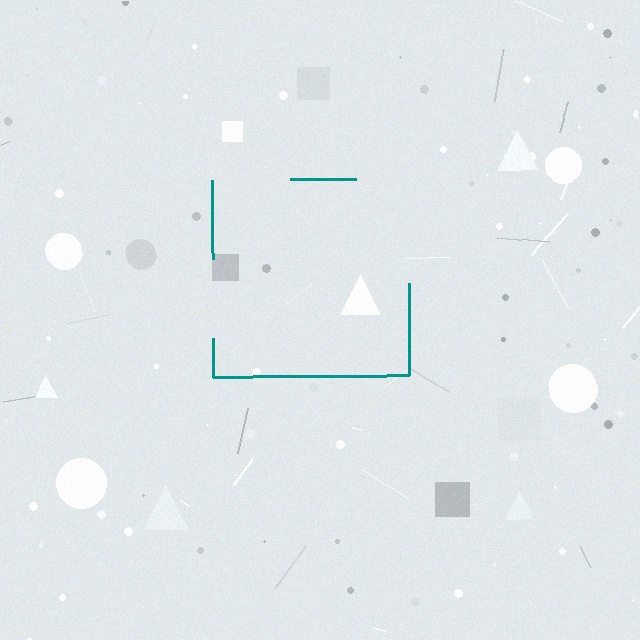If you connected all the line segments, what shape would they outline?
They would outline a square.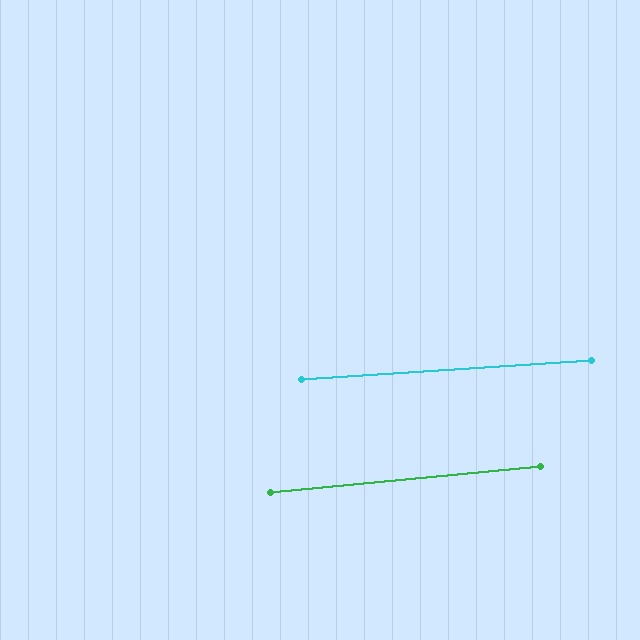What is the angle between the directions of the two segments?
Approximately 2 degrees.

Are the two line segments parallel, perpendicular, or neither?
Parallel — their directions differ by only 1.7°.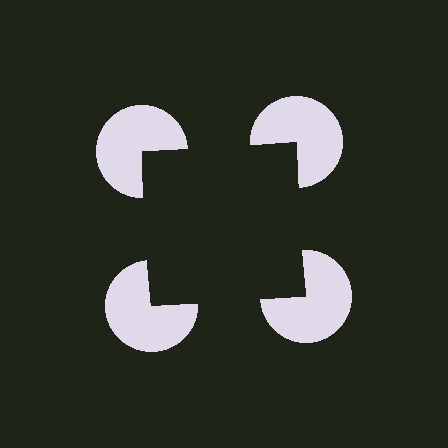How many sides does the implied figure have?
4 sides.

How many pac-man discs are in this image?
There are 4 — one at each vertex of the illusory square.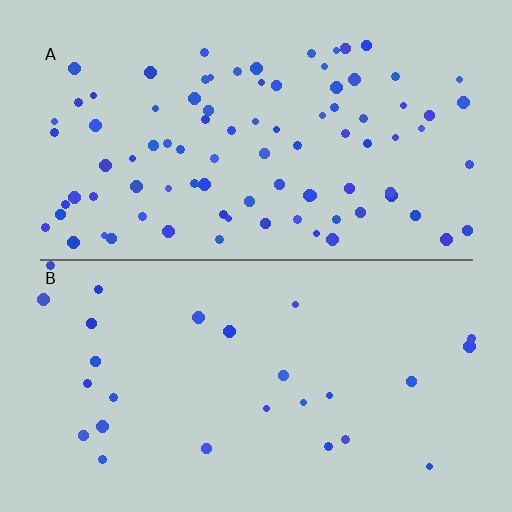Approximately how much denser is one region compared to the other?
Approximately 3.3× — region A over region B.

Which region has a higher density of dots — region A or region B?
A (the top).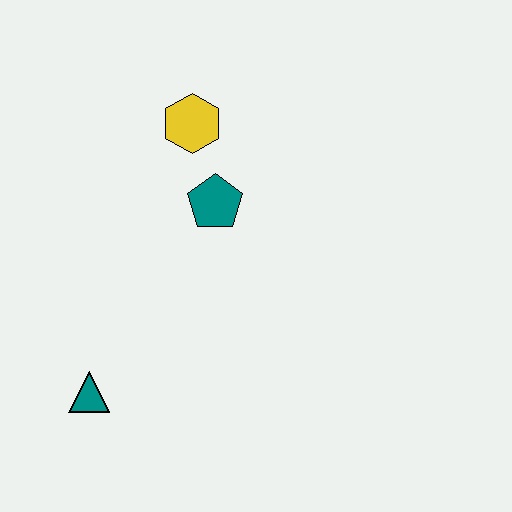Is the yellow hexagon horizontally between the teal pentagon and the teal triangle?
Yes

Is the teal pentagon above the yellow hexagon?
No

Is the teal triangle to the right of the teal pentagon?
No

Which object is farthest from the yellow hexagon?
The teal triangle is farthest from the yellow hexagon.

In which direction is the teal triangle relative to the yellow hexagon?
The teal triangle is below the yellow hexagon.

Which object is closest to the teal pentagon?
The yellow hexagon is closest to the teal pentagon.